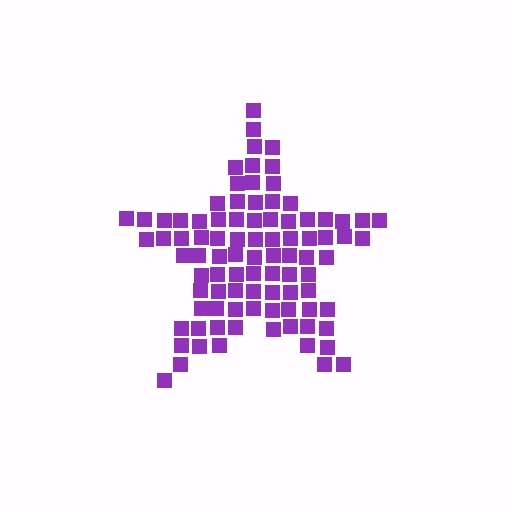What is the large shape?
The large shape is a star.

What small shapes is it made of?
It is made of small squares.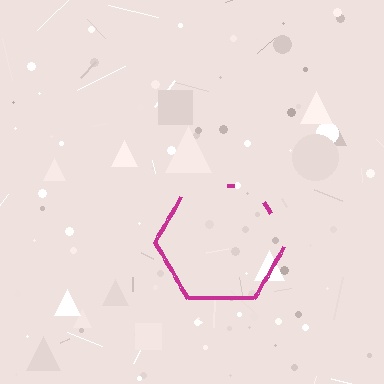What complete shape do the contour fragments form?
The contour fragments form a hexagon.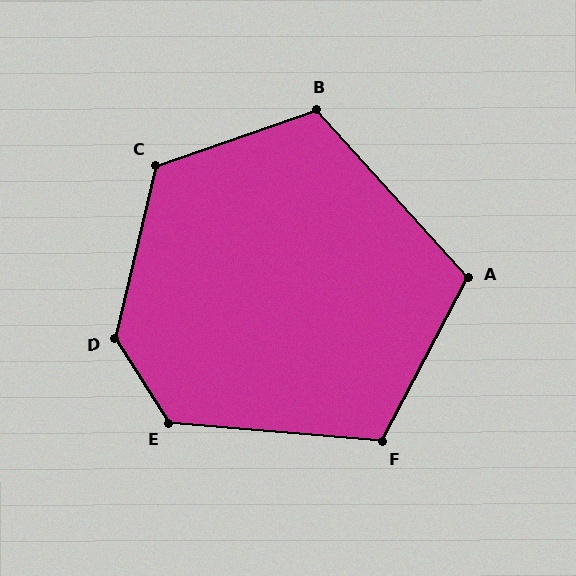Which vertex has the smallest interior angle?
A, at approximately 110 degrees.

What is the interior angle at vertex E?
Approximately 127 degrees (obtuse).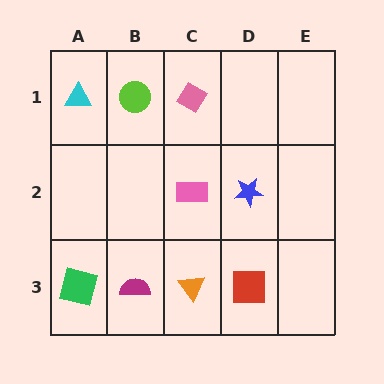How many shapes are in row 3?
4 shapes.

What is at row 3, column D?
A red square.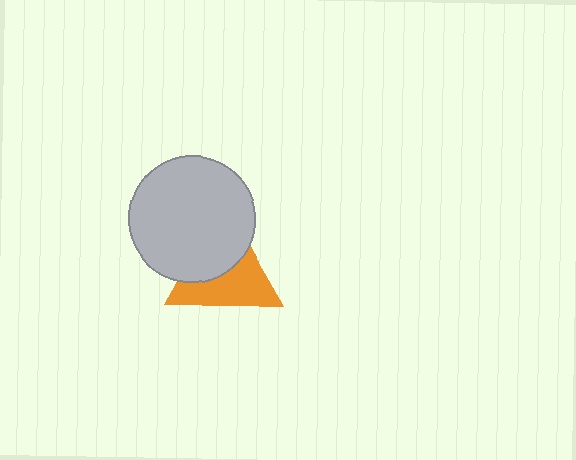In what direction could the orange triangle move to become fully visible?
The orange triangle could move toward the lower-right. That would shift it out from behind the light gray circle entirely.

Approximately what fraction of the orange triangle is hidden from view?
Roughly 46% of the orange triangle is hidden behind the light gray circle.